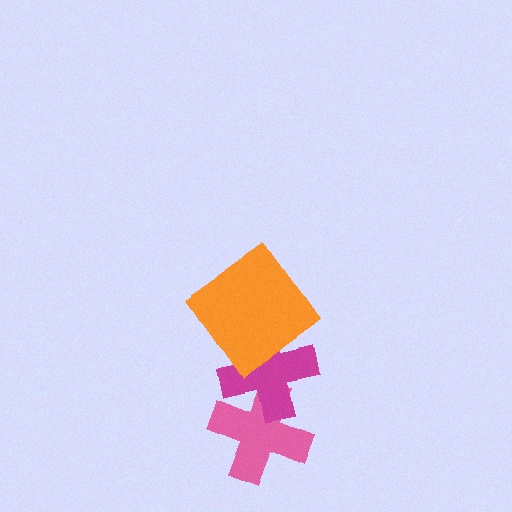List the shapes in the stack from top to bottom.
From top to bottom: the orange diamond, the magenta cross, the pink cross.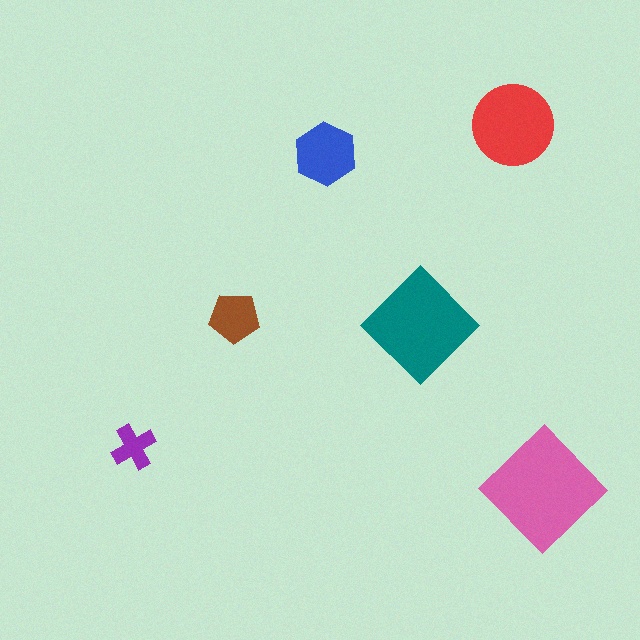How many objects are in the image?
There are 6 objects in the image.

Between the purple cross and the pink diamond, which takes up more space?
The pink diamond.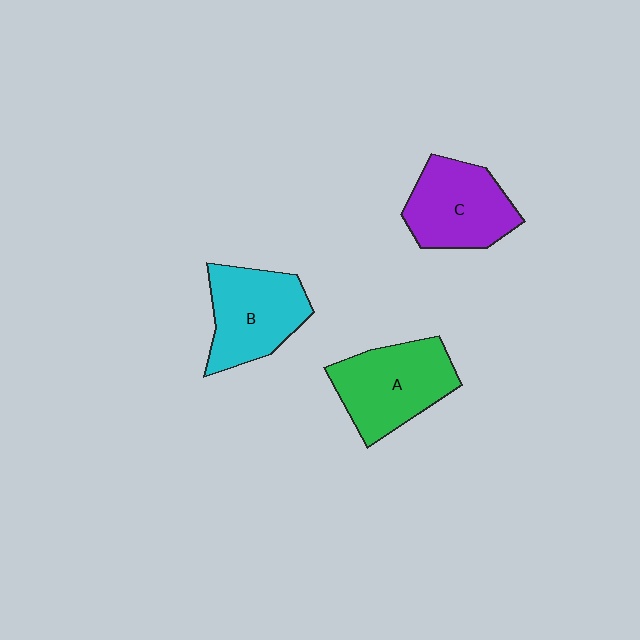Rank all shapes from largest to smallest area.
From largest to smallest: A (green), B (cyan), C (purple).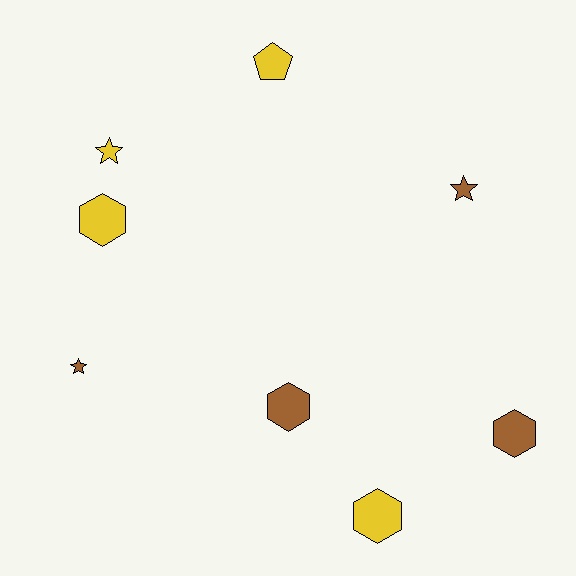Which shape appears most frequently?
Hexagon, with 4 objects.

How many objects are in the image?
There are 8 objects.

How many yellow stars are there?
There is 1 yellow star.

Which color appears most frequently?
Brown, with 4 objects.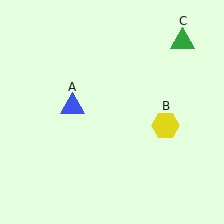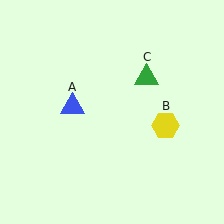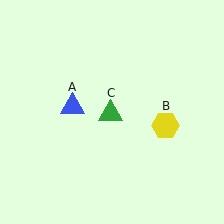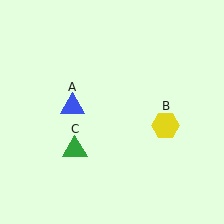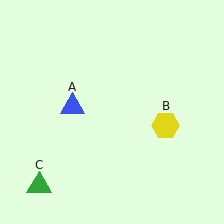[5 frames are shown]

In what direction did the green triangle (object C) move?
The green triangle (object C) moved down and to the left.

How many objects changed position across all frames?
1 object changed position: green triangle (object C).